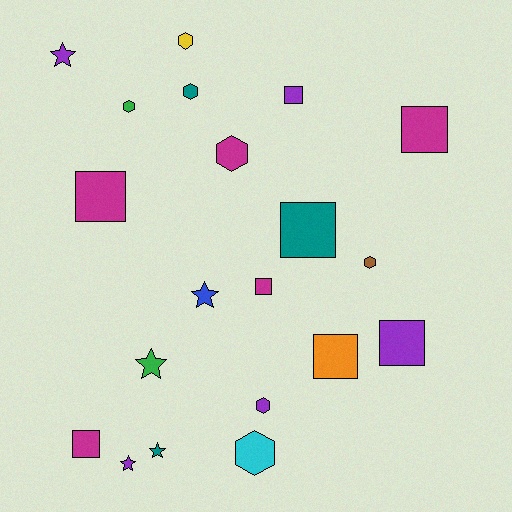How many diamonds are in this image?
There are no diamonds.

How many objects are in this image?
There are 20 objects.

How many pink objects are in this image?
There are no pink objects.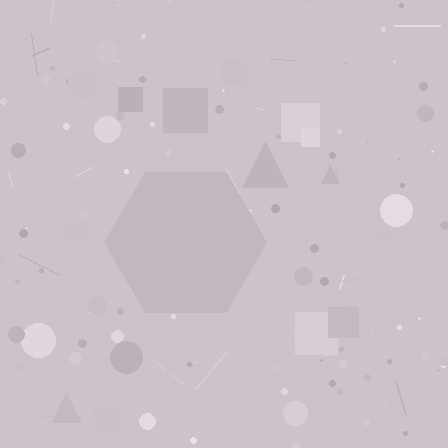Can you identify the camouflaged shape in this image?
The camouflaged shape is a hexagon.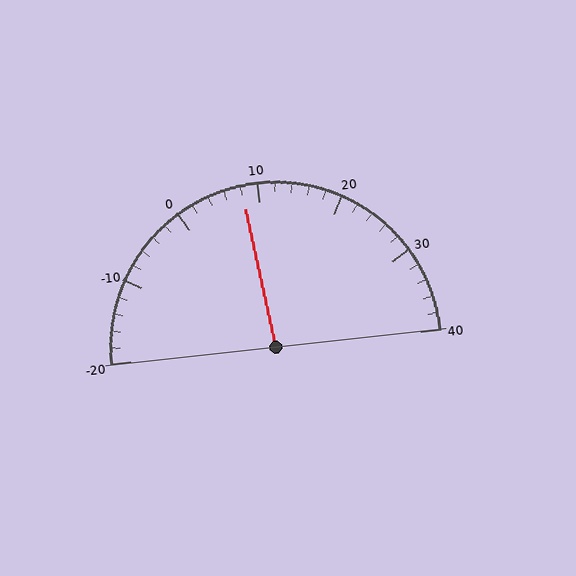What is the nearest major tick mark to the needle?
The nearest major tick mark is 10.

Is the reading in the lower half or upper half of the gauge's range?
The reading is in the lower half of the range (-20 to 40).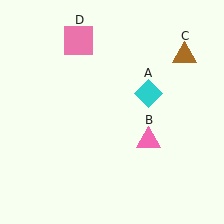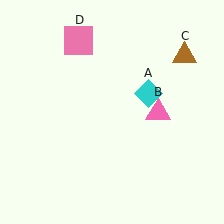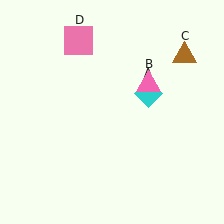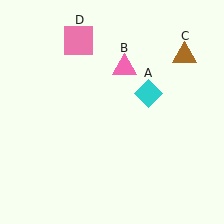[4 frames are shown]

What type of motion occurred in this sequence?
The pink triangle (object B) rotated counterclockwise around the center of the scene.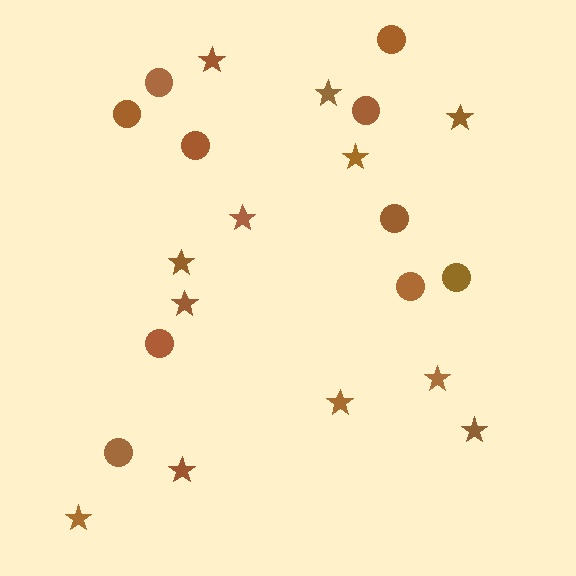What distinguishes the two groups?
There are 2 groups: one group of circles (10) and one group of stars (12).